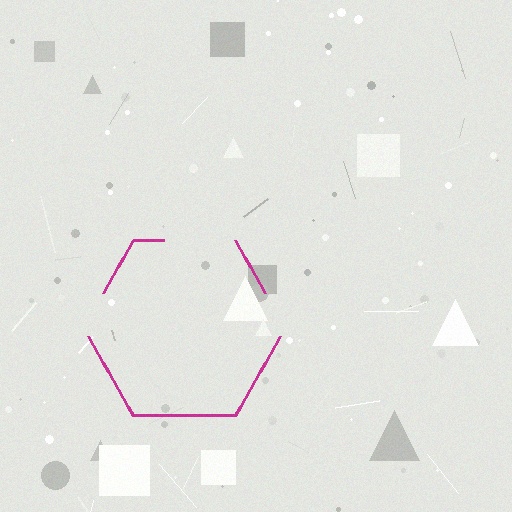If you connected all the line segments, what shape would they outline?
They would outline a hexagon.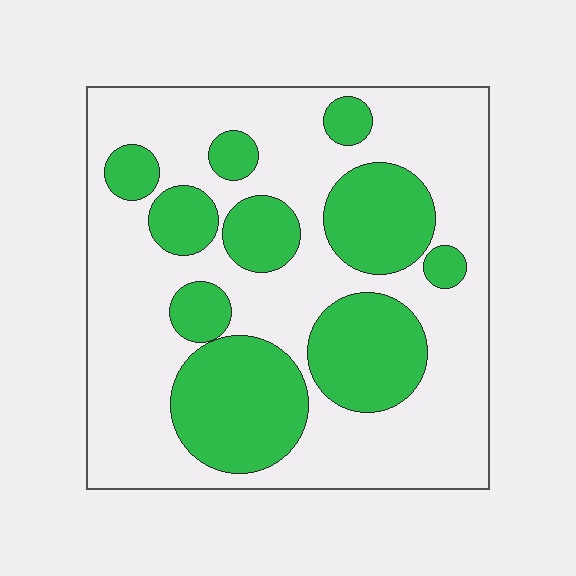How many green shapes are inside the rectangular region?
10.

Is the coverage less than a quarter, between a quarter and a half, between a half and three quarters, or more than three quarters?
Between a quarter and a half.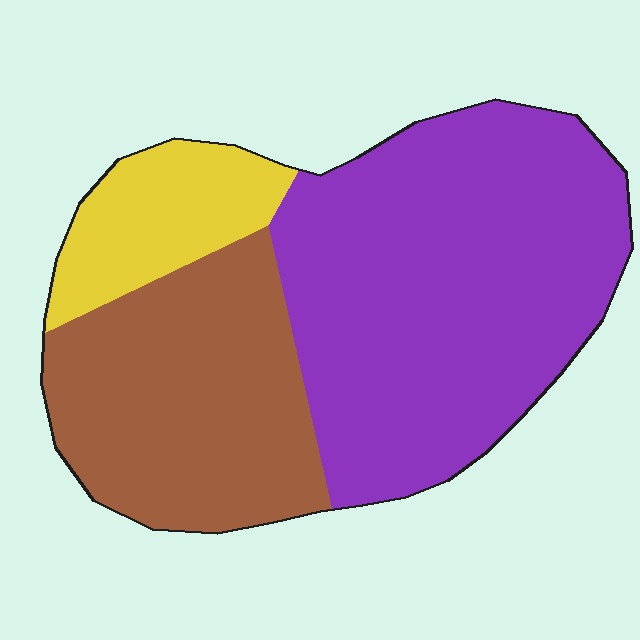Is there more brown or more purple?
Purple.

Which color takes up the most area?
Purple, at roughly 55%.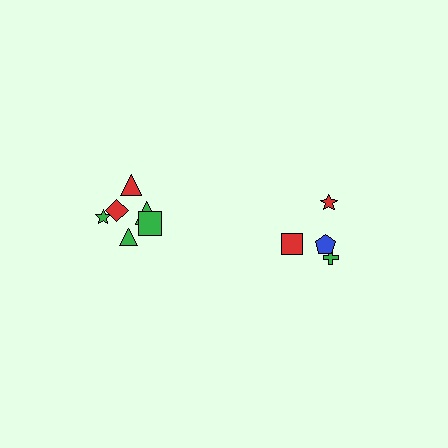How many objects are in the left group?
There are 6 objects.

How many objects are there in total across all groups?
There are 10 objects.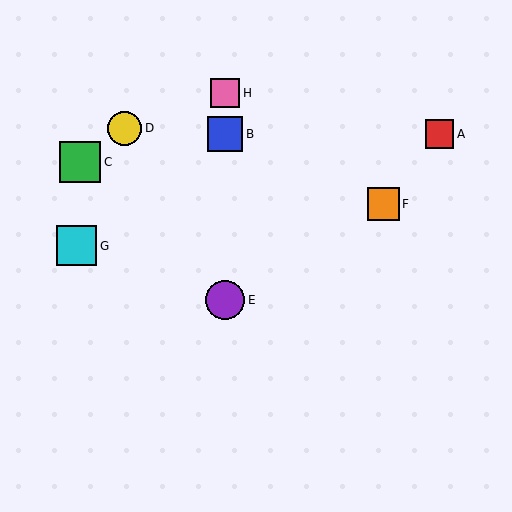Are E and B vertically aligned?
Yes, both are at x≈225.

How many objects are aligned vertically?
3 objects (B, E, H) are aligned vertically.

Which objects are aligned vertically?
Objects B, E, H are aligned vertically.